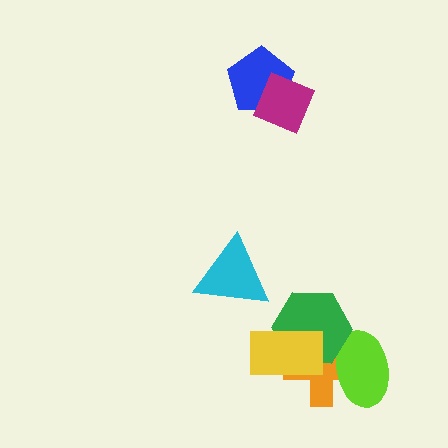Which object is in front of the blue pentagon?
The magenta diamond is in front of the blue pentagon.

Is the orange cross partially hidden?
Yes, it is partially covered by another shape.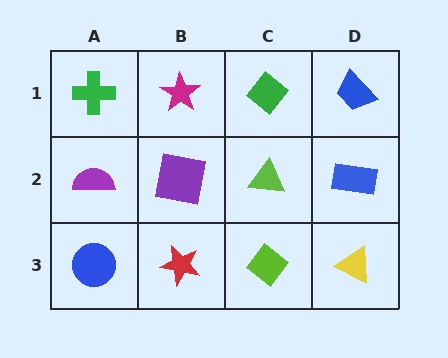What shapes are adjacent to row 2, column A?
A green cross (row 1, column A), a blue circle (row 3, column A), a purple square (row 2, column B).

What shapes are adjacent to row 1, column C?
A lime triangle (row 2, column C), a magenta star (row 1, column B), a blue trapezoid (row 1, column D).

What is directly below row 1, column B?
A purple square.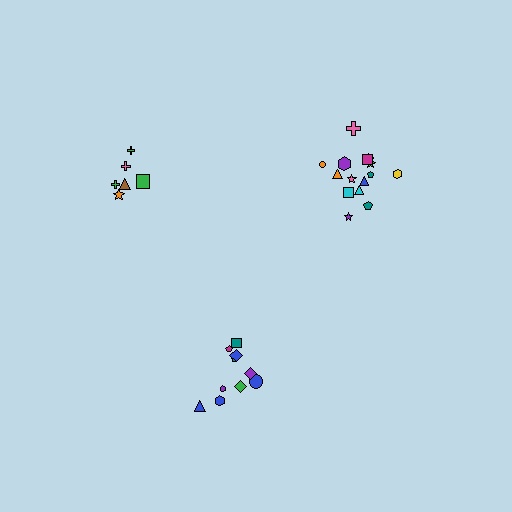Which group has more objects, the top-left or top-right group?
The top-right group.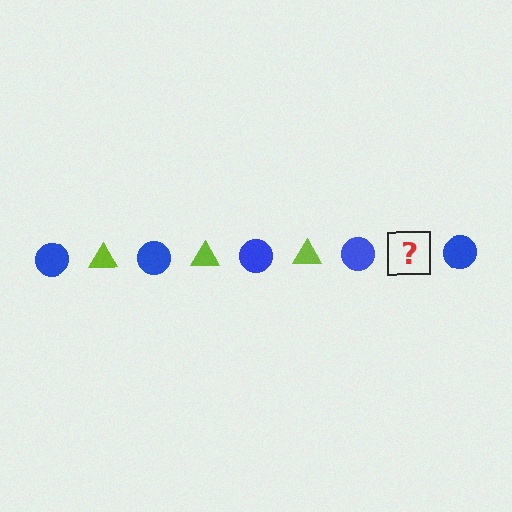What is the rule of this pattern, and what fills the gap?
The rule is that the pattern alternates between blue circle and lime triangle. The gap should be filled with a lime triangle.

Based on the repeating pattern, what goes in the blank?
The blank should be a lime triangle.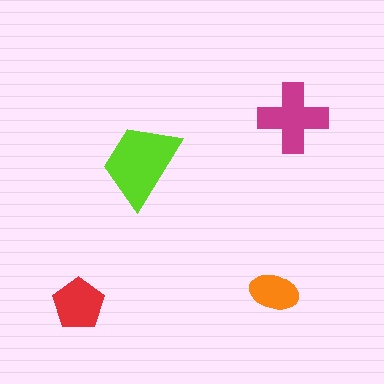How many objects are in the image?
There are 4 objects in the image.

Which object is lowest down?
The red pentagon is bottommost.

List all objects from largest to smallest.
The lime trapezoid, the magenta cross, the red pentagon, the orange ellipse.